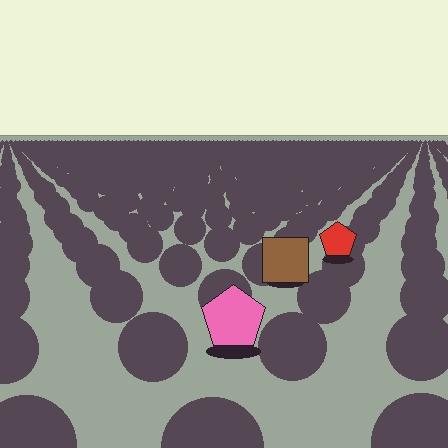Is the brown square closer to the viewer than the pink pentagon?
No. The pink pentagon is closer — you can tell from the texture gradient: the ground texture is coarser near it.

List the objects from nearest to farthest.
From nearest to farthest: the pink pentagon, the brown square, the red pentagon.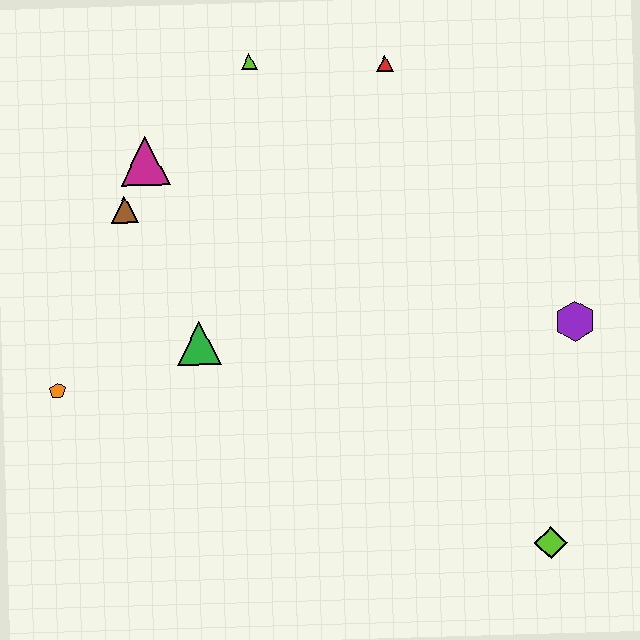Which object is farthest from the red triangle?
The lime diamond is farthest from the red triangle.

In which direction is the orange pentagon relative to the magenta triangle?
The orange pentagon is below the magenta triangle.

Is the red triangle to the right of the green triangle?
Yes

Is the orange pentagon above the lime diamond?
Yes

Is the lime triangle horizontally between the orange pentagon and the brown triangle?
No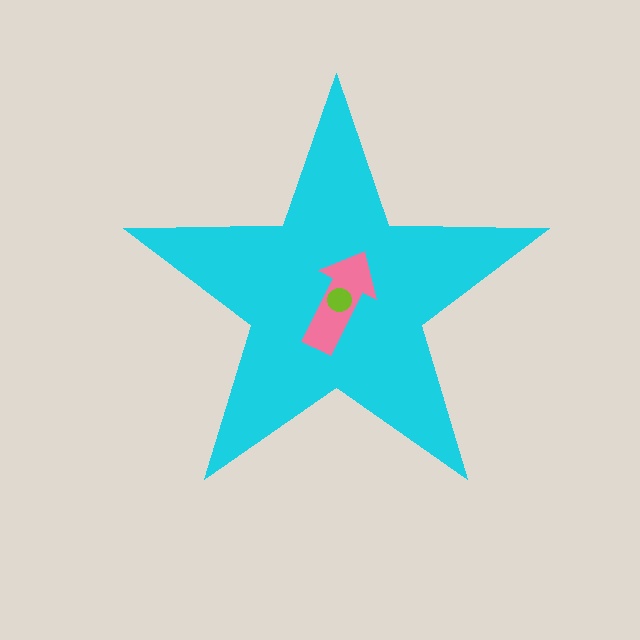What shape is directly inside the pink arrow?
The lime circle.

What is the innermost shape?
The lime circle.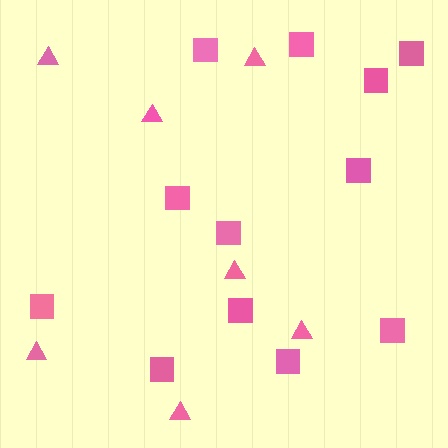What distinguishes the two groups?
There are 2 groups: one group of triangles (7) and one group of squares (12).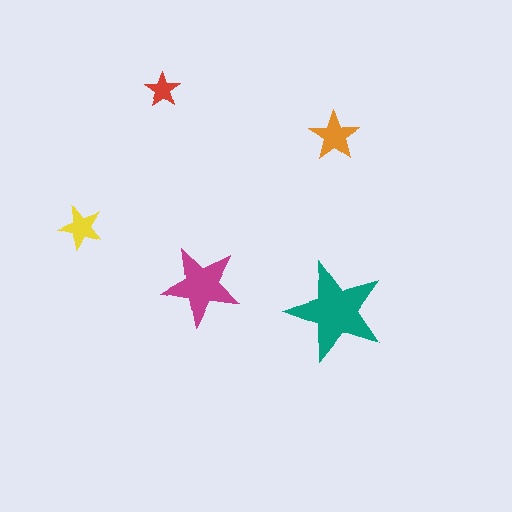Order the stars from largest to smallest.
the teal one, the magenta one, the orange one, the yellow one, the red one.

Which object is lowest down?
The teal star is bottommost.